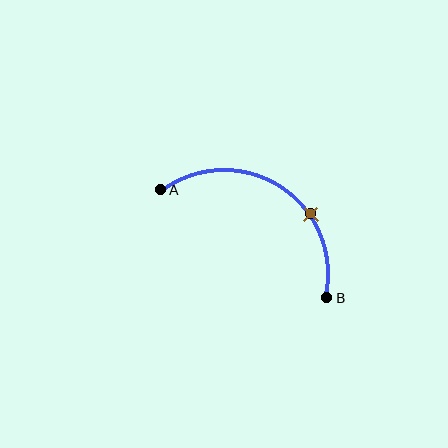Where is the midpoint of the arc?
The arc midpoint is the point on the curve farthest from the straight line joining A and B. It sits above that line.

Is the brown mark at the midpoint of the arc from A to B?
No. The brown mark lies on the arc but is closer to endpoint B. The arc midpoint would be at the point on the curve equidistant along the arc from both A and B.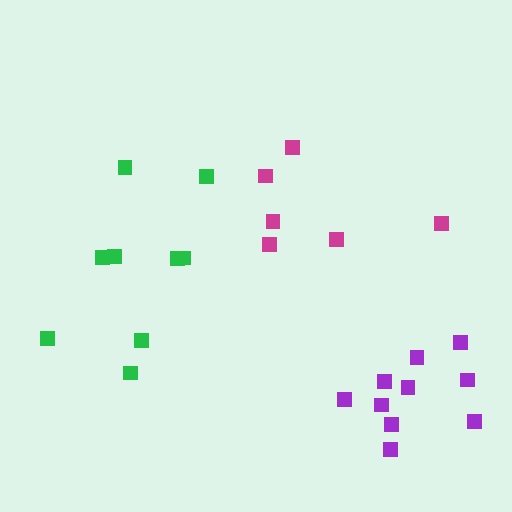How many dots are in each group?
Group 1: 6 dots, Group 2: 10 dots, Group 3: 9 dots (25 total).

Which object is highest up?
The magenta cluster is topmost.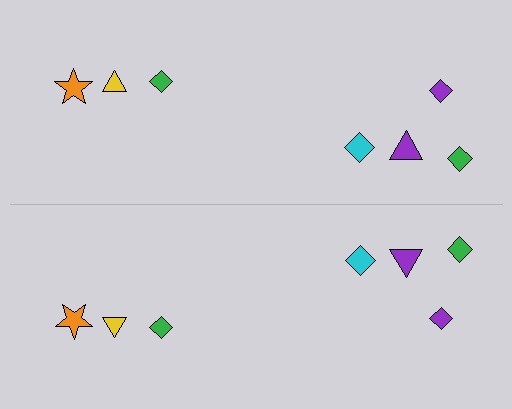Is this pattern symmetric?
Yes, this pattern has bilateral (reflection) symmetry.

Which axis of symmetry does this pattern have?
The pattern has a horizontal axis of symmetry running through the center of the image.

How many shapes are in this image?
There are 14 shapes in this image.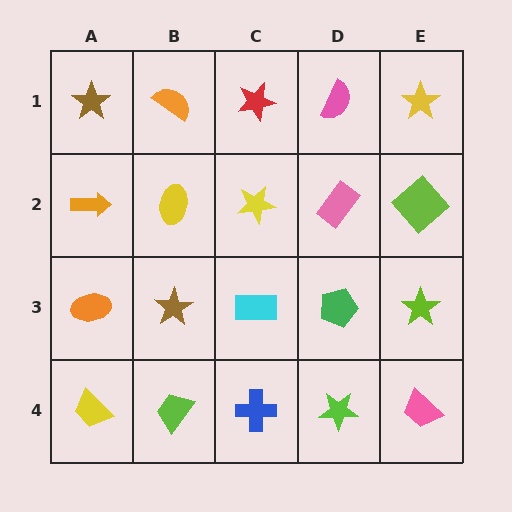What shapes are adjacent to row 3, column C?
A yellow star (row 2, column C), a blue cross (row 4, column C), a brown star (row 3, column B), a green pentagon (row 3, column D).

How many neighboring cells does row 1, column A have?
2.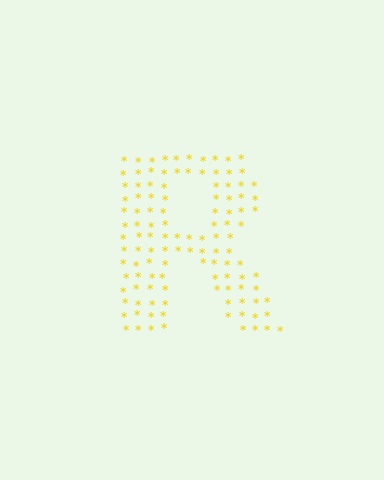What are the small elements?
The small elements are asterisks.